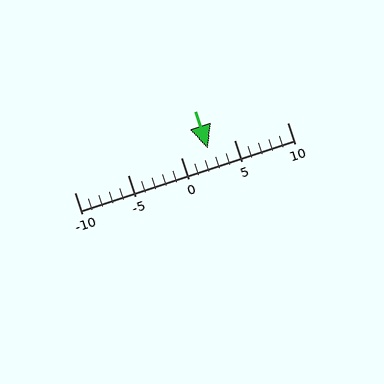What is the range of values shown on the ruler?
The ruler shows values from -10 to 10.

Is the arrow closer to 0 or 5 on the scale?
The arrow is closer to 5.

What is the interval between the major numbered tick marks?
The major tick marks are spaced 5 units apart.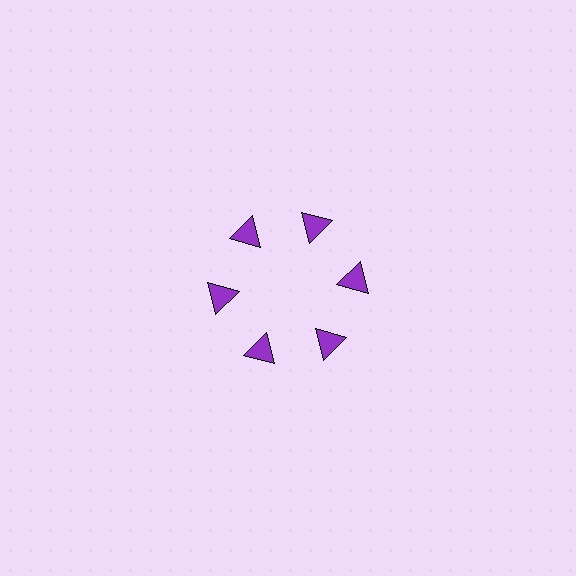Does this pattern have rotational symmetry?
Yes, this pattern has 6-fold rotational symmetry. It looks the same after rotating 60 degrees around the center.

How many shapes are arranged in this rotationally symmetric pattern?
There are 6 shapes, arranged in 6 groups of 1.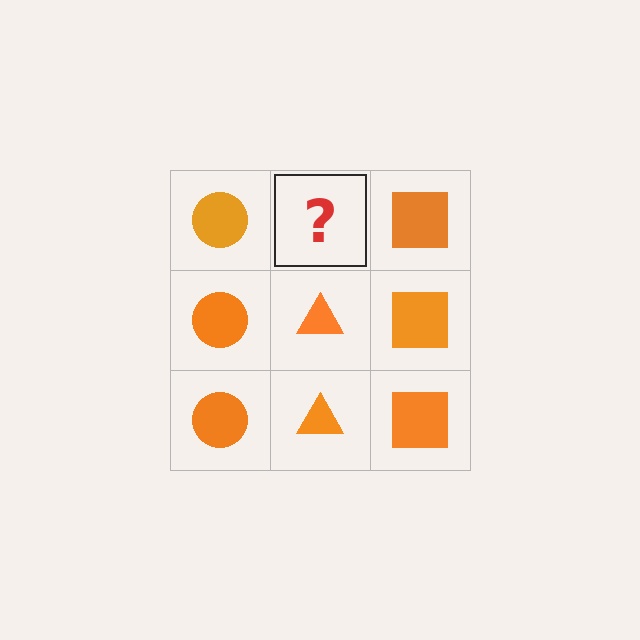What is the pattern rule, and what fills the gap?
The rule is that each column has a consistent shape. The gap should be filled with an orange triangle.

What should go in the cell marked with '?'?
The missing cell should contain an orange triangle.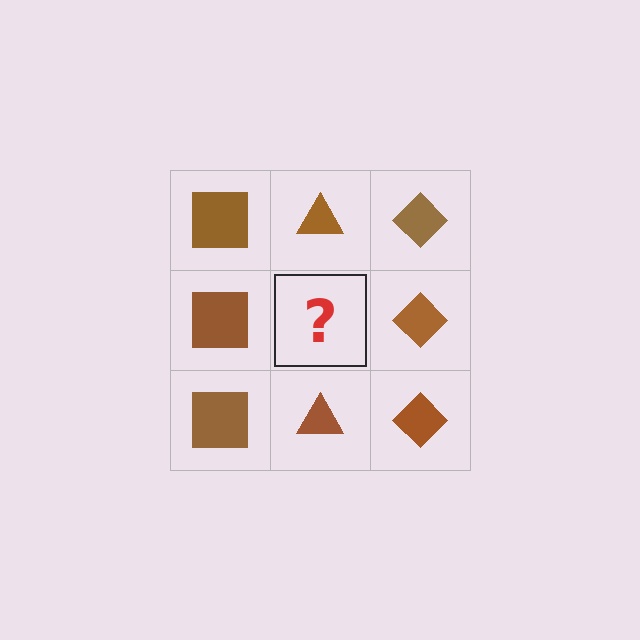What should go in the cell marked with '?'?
The missing cell should contain a brown triangle.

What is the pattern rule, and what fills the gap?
The rule is that each column has a consistent shape. The gap should be filled with a brown triangle.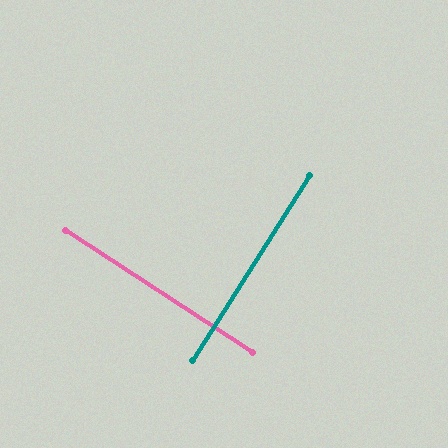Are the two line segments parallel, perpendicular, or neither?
Perpendicular — they meet at approximately 89°.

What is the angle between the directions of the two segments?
Approximately 89 degrees.